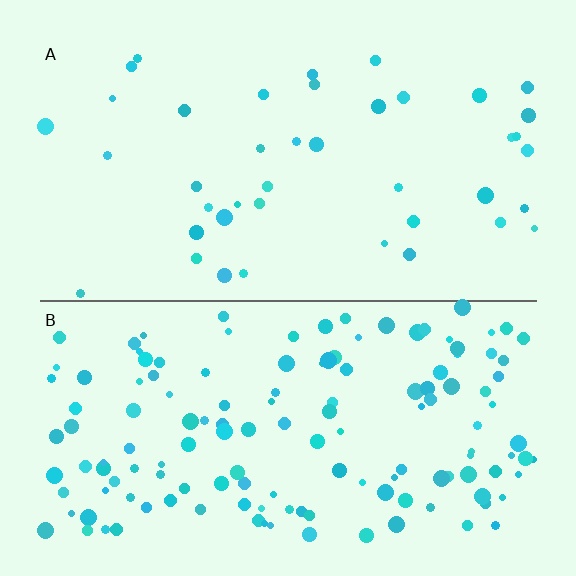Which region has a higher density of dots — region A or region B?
B (the bottom).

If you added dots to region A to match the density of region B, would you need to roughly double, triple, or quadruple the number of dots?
Approximately triple.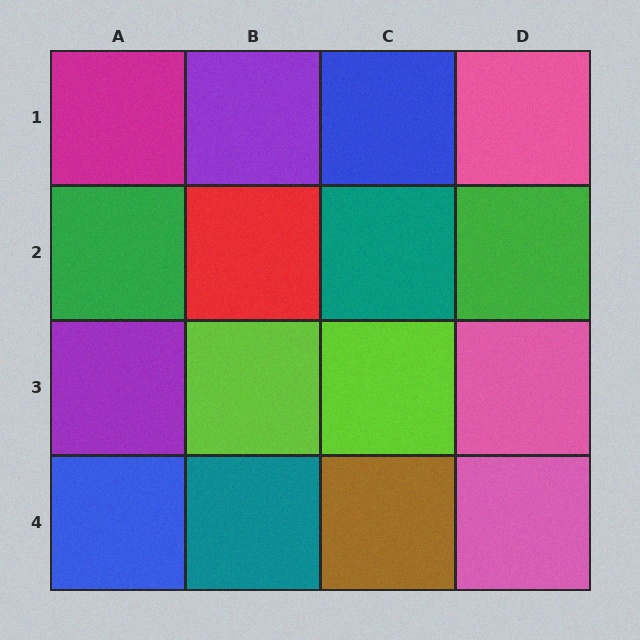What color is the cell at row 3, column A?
Purple.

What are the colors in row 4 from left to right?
Blue, teal, brown, pink.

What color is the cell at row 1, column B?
Purple.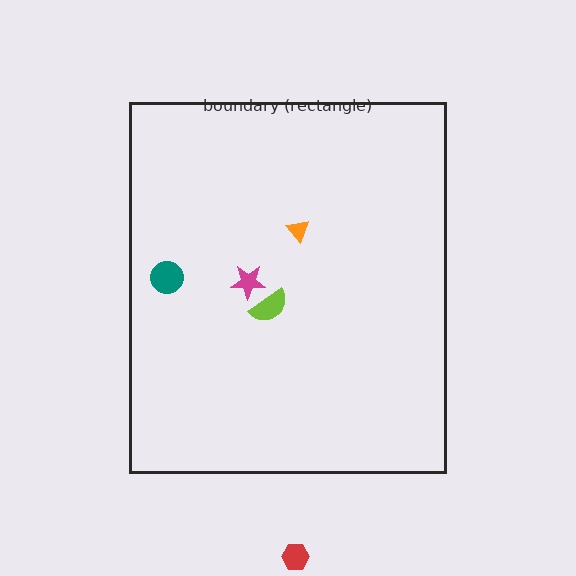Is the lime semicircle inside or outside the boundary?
Inside.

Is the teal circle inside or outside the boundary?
Inside.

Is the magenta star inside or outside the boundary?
Inside.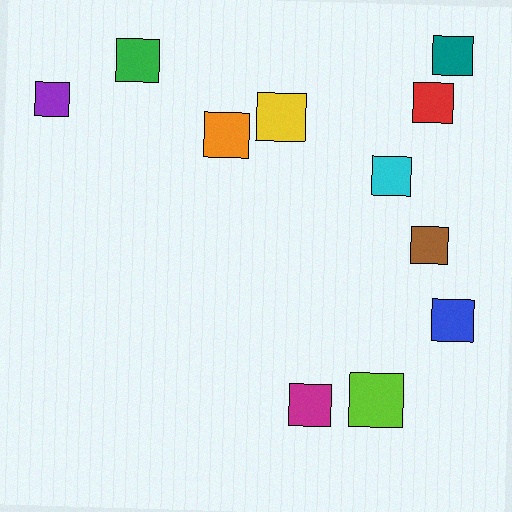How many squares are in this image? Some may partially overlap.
There are 11 squares.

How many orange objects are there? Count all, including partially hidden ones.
There is 1 orange object.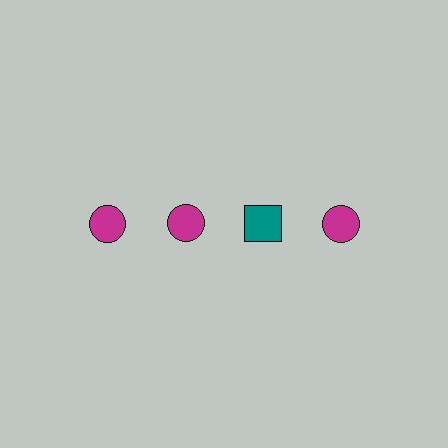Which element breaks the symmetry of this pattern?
The teal square in the top row, center column breaks the symmetry. All other shapes are magenta circles.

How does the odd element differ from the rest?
It differs in both color (teal instead of magenta) and shape (square instead of circle).